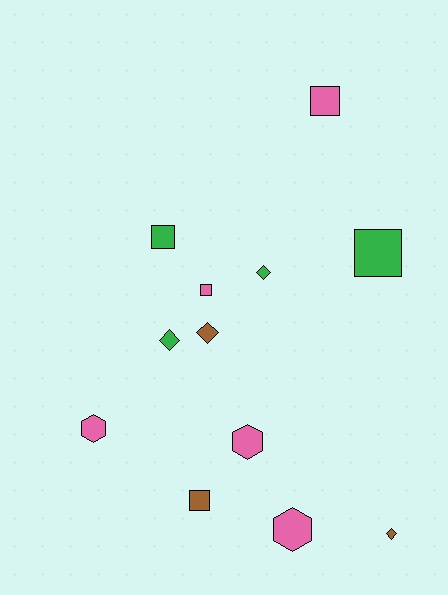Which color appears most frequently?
Pink, with 5 objects.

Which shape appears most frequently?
Square, with 5 objects.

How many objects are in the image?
There are 12 objects.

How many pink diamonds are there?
There are no pink diamonds.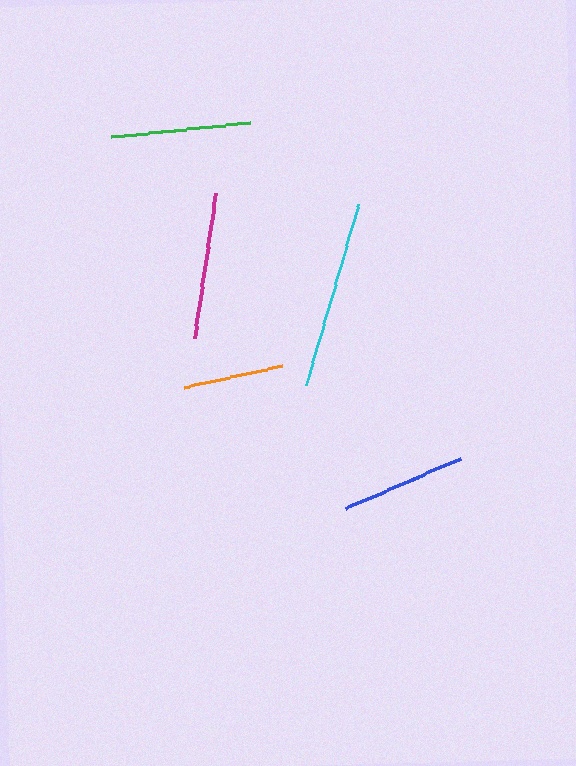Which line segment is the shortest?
The orange line is the shortest at approximately 101 pixels.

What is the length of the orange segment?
The orange segment is approximately 101 pixels long.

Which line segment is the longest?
The cyan line is the longest at approximately 188 pixels.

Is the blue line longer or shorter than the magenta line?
The magenta line is longer than the blue line.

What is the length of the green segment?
The green segment is approximately 140 pixels long.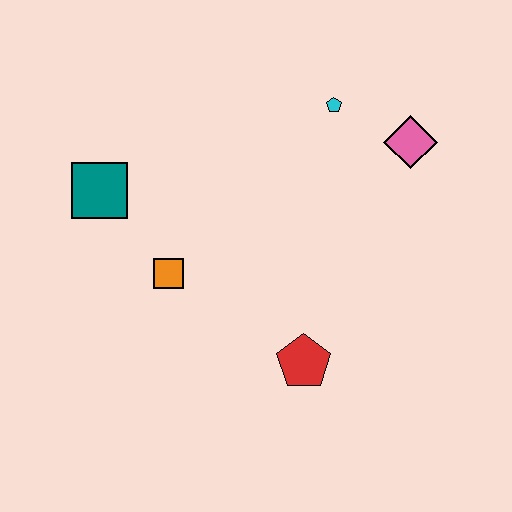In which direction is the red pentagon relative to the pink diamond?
The red pentagon is below the pink diamond.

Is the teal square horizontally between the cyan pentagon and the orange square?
No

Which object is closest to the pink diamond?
The cyan pentagon is closest to the pink diamond.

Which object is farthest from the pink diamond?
The teal square is farthest from the pink diamond.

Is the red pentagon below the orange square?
Yes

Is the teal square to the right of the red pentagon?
No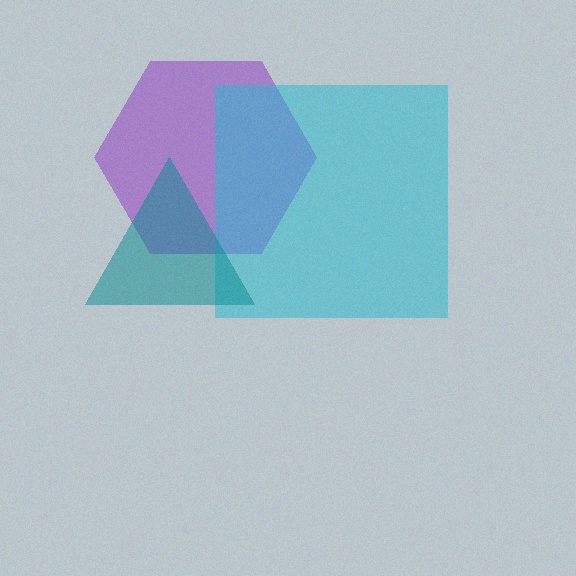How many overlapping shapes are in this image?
There are 3 overlapping shapes in the image.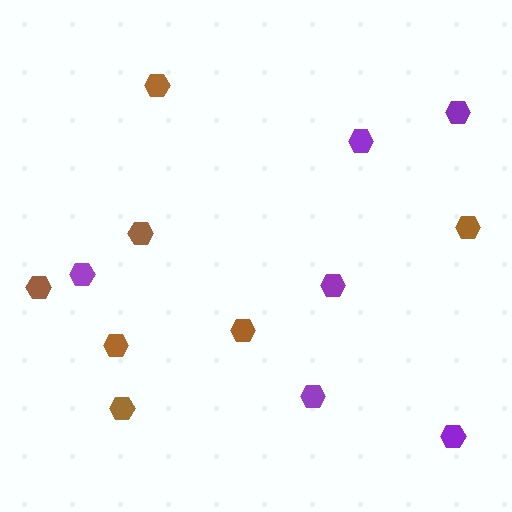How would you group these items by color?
There are 2 groups: one group of brown hexagons (7) and one group of purple hexagons (6).